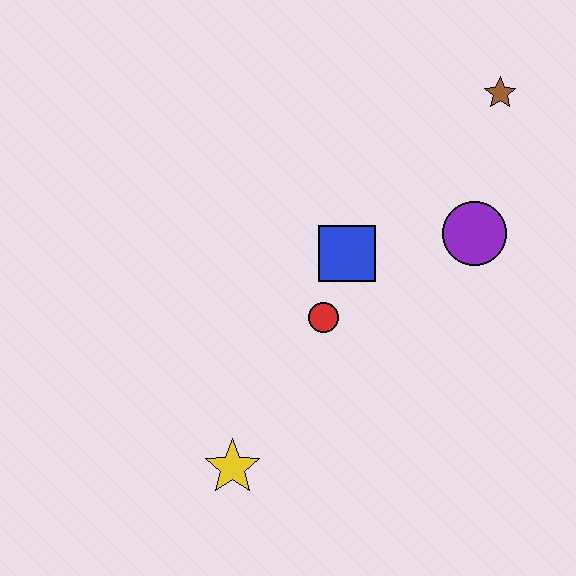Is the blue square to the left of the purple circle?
Yes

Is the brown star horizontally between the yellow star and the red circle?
No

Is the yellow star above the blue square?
No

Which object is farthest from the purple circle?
The yellow star is farthest from the purple circle.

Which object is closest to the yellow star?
The red circle is closest to the yellow star.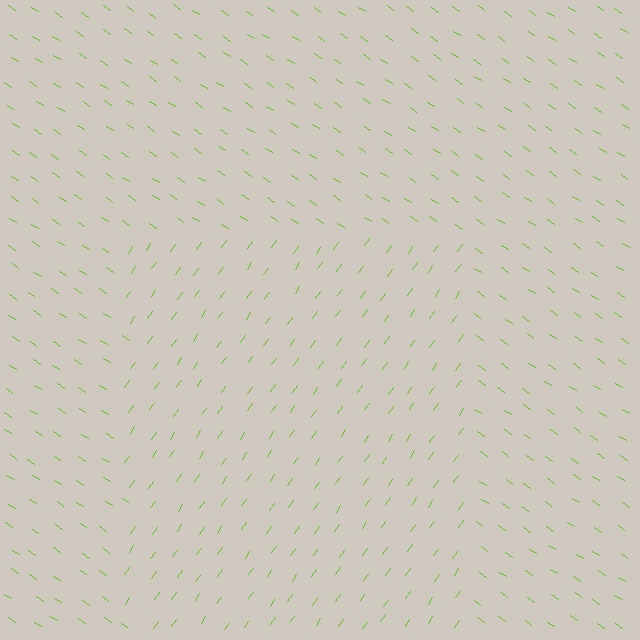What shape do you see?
I see a rectangle.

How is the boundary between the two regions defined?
The boundary is defined purely by a change in line orientation (approximately 89 degrees difference). All lines are the same color and thickness.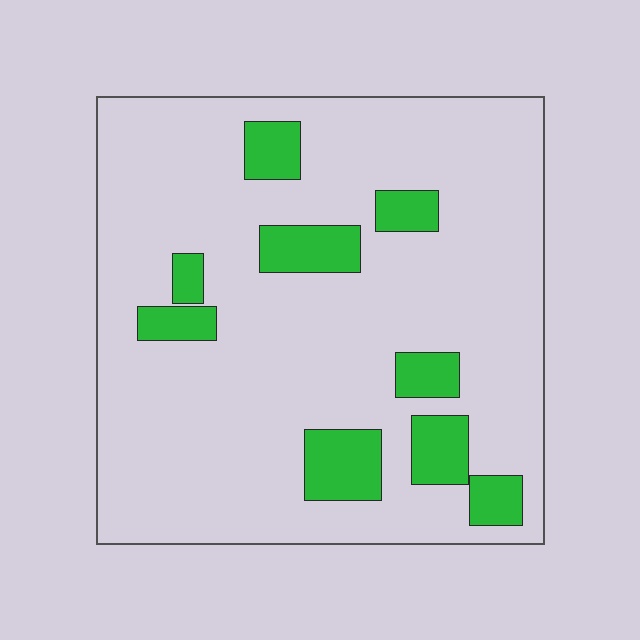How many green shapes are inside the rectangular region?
9.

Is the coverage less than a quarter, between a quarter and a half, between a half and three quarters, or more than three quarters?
Less than a quarter.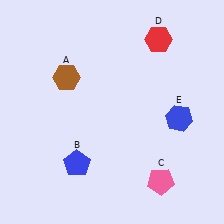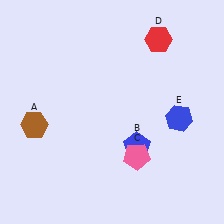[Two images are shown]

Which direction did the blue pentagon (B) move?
The blue pentagon (B) moved right.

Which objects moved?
The objects that moved are: the brown hexagon (A), the blue pentagon (B), the pink pentagon (C).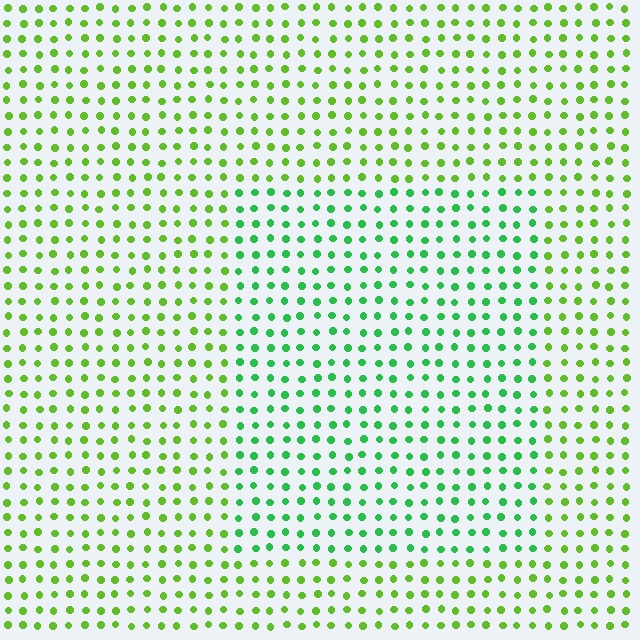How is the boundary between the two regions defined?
The boundary is defined purely by a slight shift in hue (about 36 degrees). Spacing, size, and orientation are identical on both sides.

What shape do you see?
I see a rectangle.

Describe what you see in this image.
The image is filled with small lime elements in a uniform arrangement. A rectangle-shaped region is visible where the elements are tinted to a slightly different hue, forming a subtle color boundary.